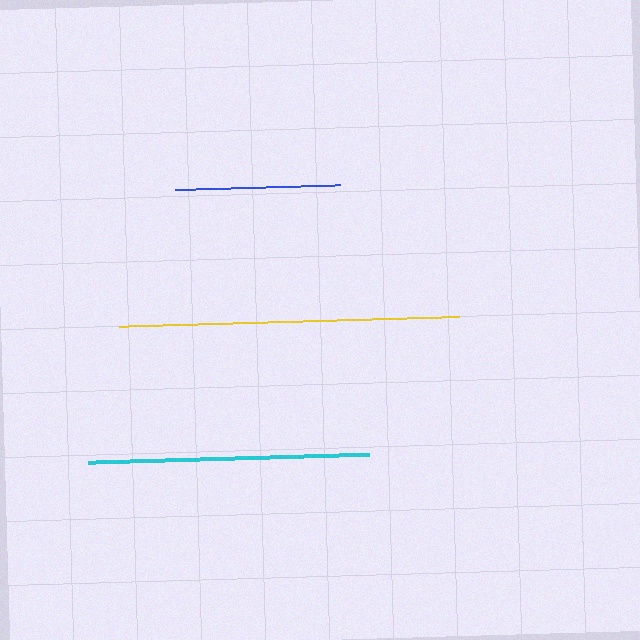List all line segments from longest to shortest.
From longest to shortest: yellow, cyan, blue.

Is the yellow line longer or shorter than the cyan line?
The yellow line is longer than the cyan line.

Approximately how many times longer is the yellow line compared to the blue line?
The yellow line is approximately 2.1 times the length of the blue line.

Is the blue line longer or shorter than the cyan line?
The cyan line is longer than the blue line.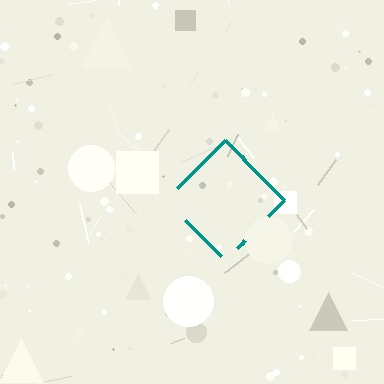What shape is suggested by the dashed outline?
The dashed outline suggests a diamond.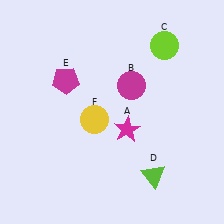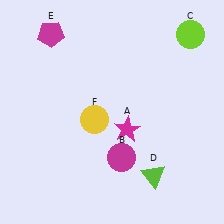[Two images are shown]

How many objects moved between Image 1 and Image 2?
3 objects moved between the two images.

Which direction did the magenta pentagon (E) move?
The magenta pentagon (E) moved up.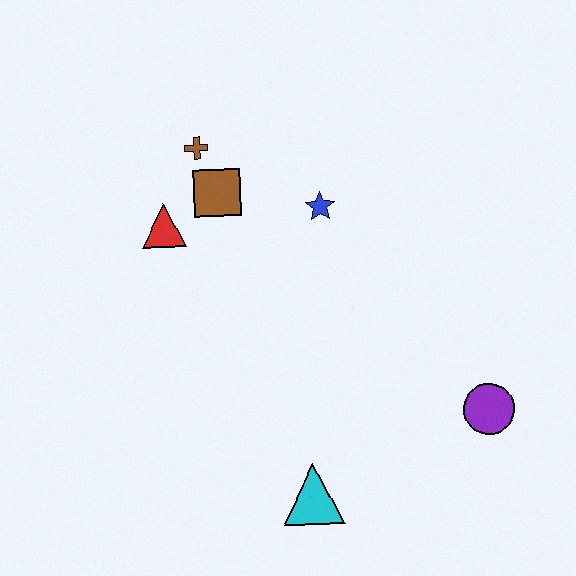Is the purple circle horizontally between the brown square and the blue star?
No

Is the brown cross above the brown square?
Yes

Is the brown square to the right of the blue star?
No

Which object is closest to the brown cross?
The brown square is closest to the brown cross.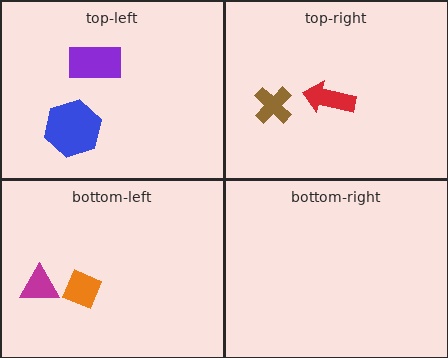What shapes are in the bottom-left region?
The orange diamond, the magenta triangle.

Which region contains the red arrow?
The top-right region.